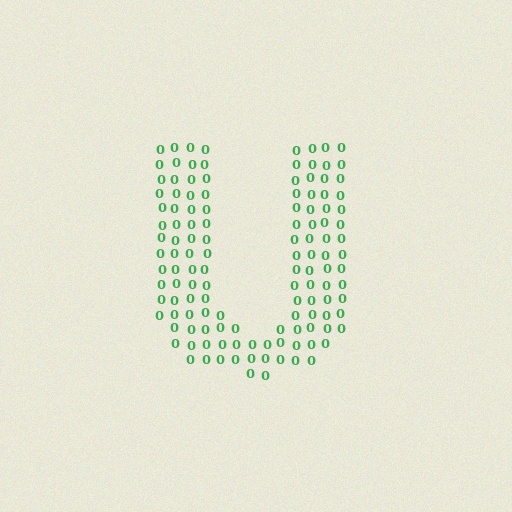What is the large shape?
The large shape is the letter U.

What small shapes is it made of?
It is made of small digit 0's.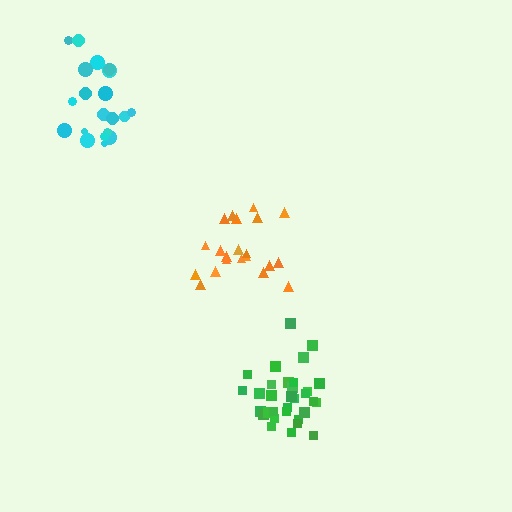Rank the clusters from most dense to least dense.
green, orange, cyan.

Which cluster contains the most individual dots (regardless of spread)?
Green (33).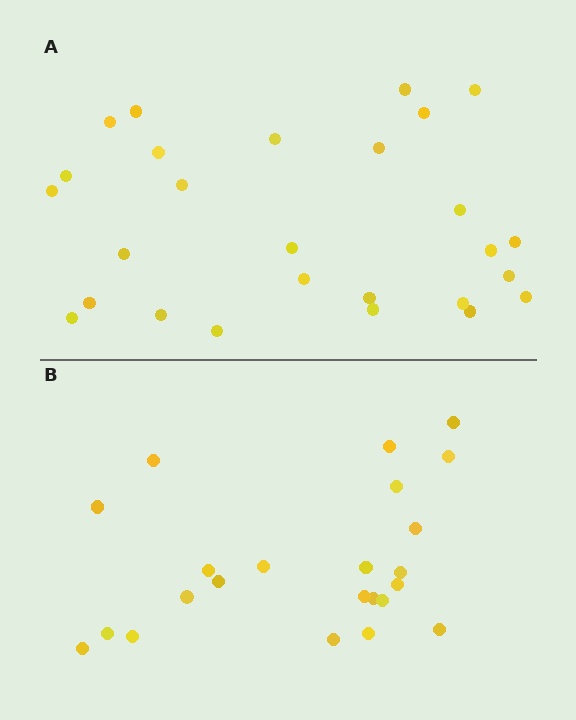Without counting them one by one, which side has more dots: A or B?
Region A (the top region) has more dots.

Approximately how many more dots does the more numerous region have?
Region A has about 4 more dots than region B.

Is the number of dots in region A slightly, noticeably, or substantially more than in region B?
Region A has only slightly more — the two regions are fairly close. The ratio is roughly 1.2 to 1.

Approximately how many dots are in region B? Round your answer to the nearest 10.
About 20 dots. (The exact count is 23, which rounds to 20.)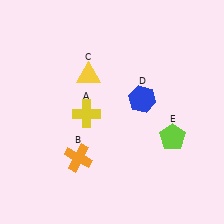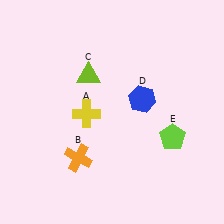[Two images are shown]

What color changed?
The triangle (C) changed from yellow in Image 1 to lime in Image 2.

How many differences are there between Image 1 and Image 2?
There is 1 difference between the two images.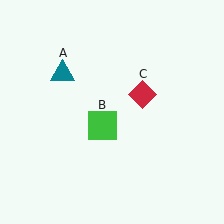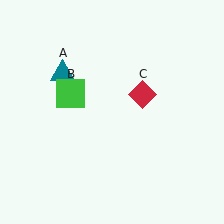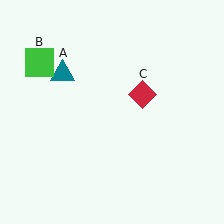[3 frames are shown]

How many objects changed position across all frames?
1 object changed position: green square (object B).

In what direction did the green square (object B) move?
The green square (object B) moved up and to the left.